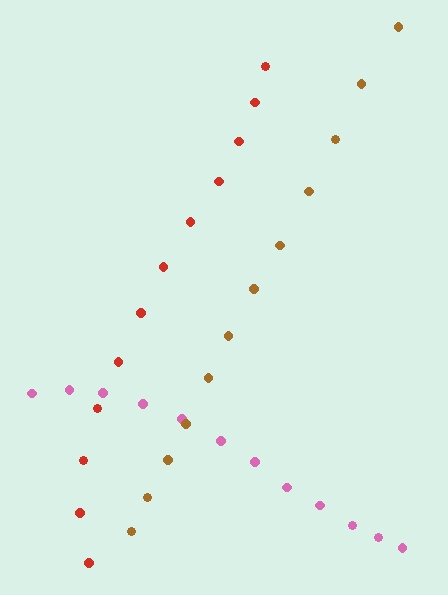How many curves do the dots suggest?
There are 3 distinct paths.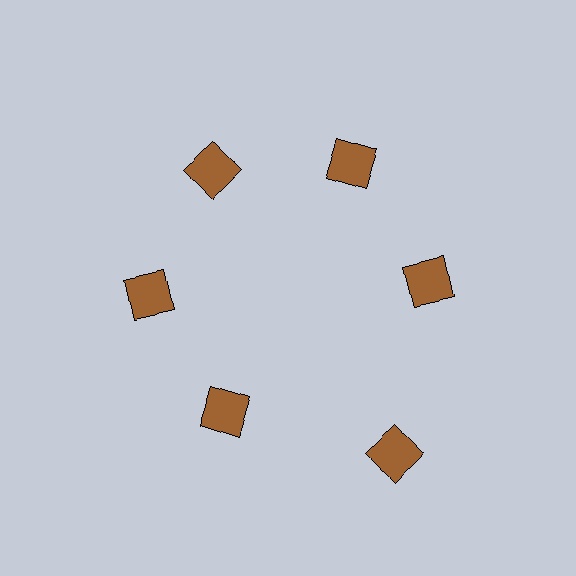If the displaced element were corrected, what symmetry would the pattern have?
It would have 6-fold rotational symmetry — the pattern would map onto itself every 60 degrees.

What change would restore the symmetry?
The symmetry would be restored by moving it inward, back onto the ring so that all 6 squares sit at equal angles and equal distance from the center.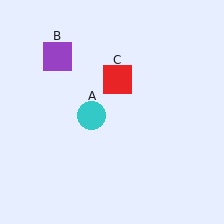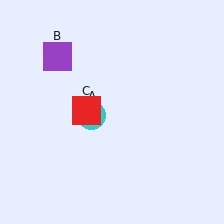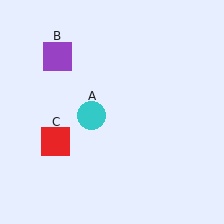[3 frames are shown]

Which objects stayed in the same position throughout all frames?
Cyan circle (object A) and purple square (object B) remained stationary.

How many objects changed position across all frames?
1 object changed position: red square (object C).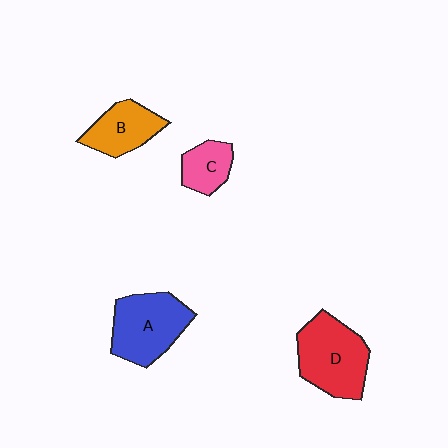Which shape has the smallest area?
Shape C (pink).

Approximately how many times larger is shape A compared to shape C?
Approximately 2.0 times.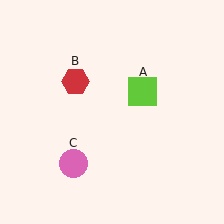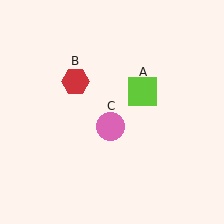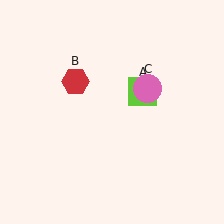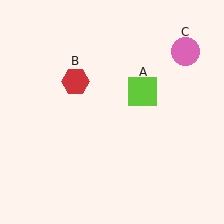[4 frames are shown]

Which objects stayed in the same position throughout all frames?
Lime square (object A) and red hexagon (object B) remained stationary.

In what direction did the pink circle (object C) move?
The pink circle (object C) moved up and to the right.